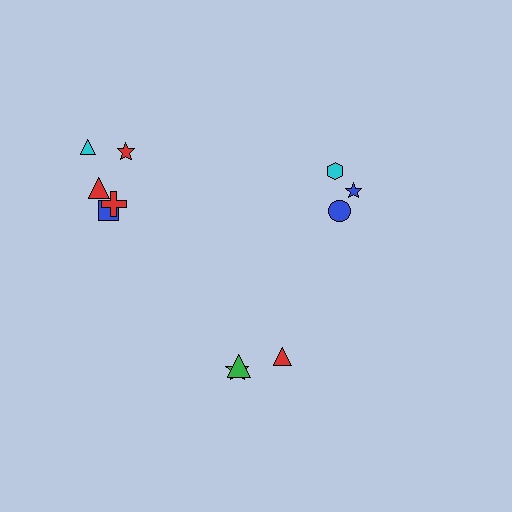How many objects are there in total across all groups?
There are 11 objects.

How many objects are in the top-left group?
There are 5 objects.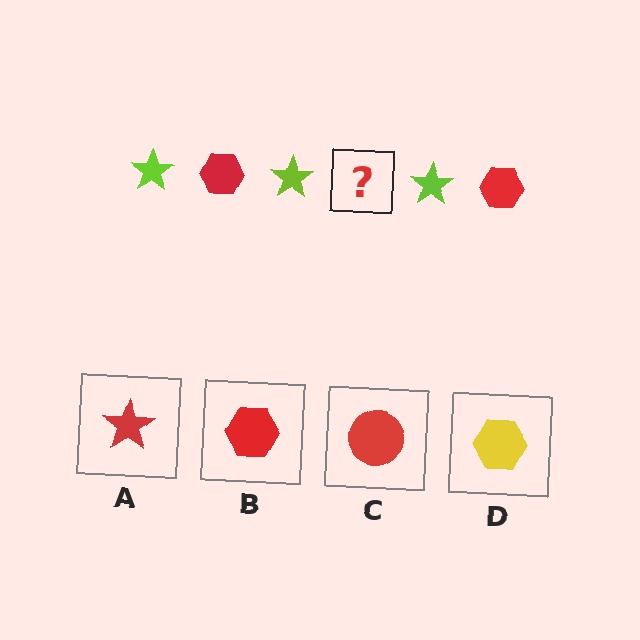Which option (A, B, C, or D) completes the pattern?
B.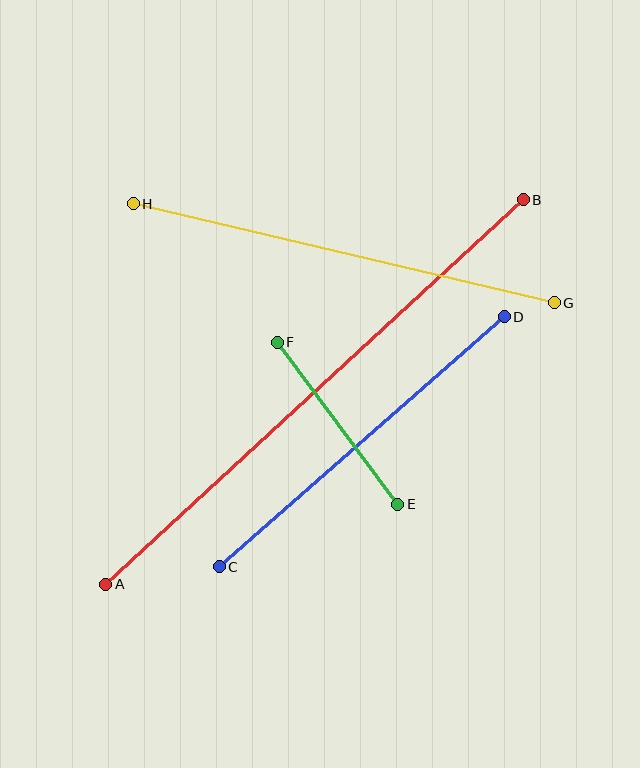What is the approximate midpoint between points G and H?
The midpoint is at approximately (344, 253) pixels.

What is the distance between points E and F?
The distance is approximately 202 pixels.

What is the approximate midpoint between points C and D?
The midpoint is at approximately (362, 442) pixels.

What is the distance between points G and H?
The distance is approximately 432 pixels.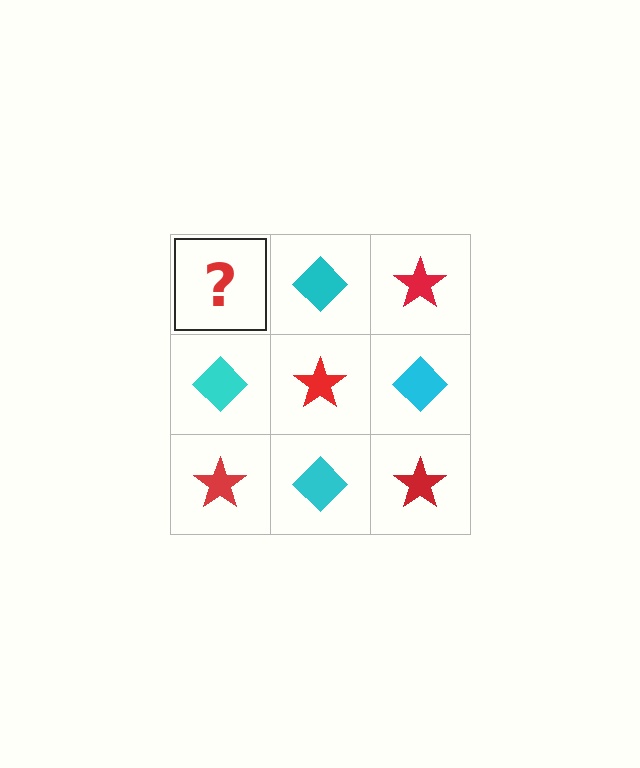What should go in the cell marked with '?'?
The missing cell should contain a red star.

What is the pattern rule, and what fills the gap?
The rule is that it alternates red star and cyan diamond in a checkerboard pattern. The gap should be filled with a red star.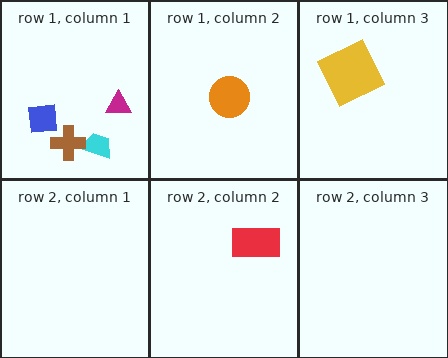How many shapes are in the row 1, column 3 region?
1.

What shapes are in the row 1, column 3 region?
The yellow square.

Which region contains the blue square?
The row 1, column 1 region.